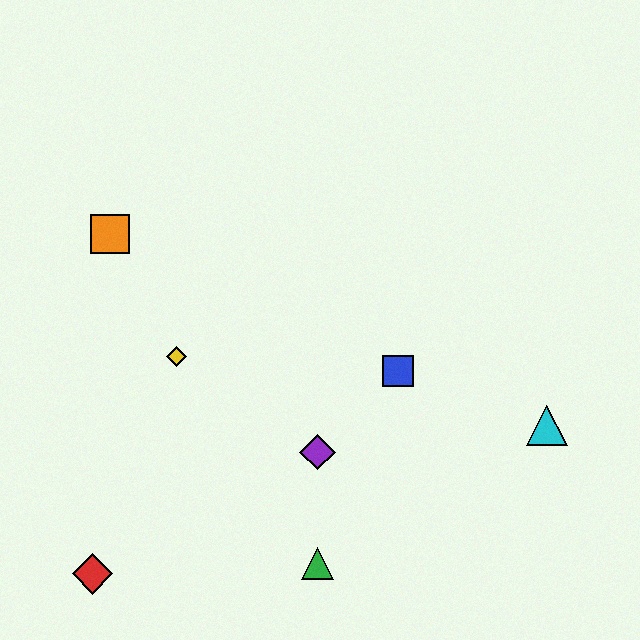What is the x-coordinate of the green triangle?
The green triangle is at x≈317.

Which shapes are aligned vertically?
The green triangle, the purple diamond are aligned vertically.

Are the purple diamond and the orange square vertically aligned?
No, the purple diamond is at x≈317 and the orange square is at x≈110.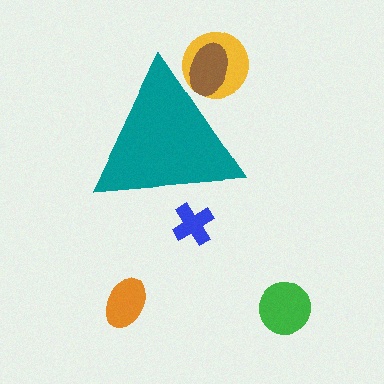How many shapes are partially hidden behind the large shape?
3 shapes are partially hidden.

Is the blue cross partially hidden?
Yes, the blue cross is partially hidden behind the teal triangle.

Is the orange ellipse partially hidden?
No, the orange ellipse is fully visible.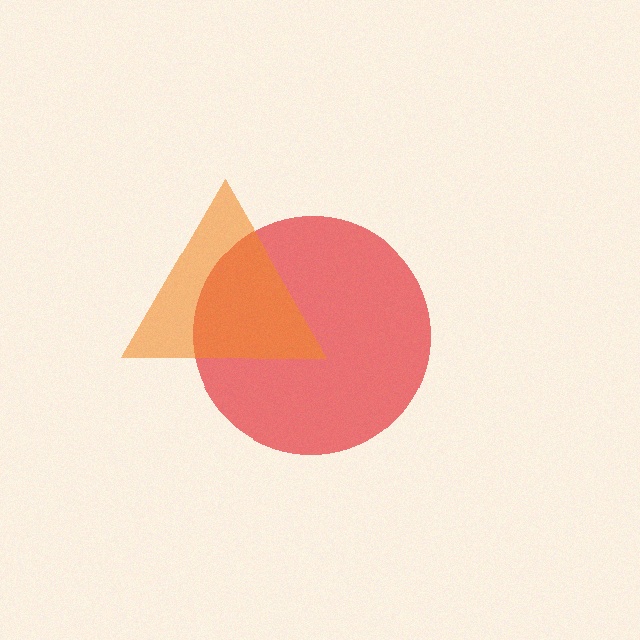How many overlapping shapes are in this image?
There are 2 overlapping shapes in the image.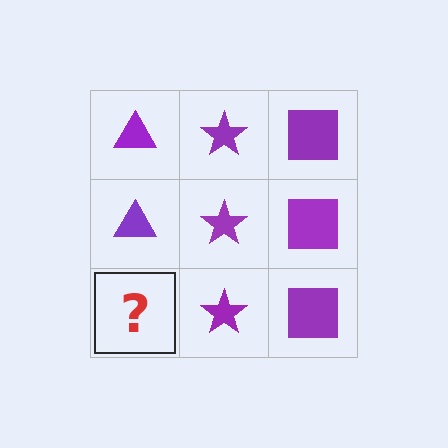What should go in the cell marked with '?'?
The missing cell should contain a purple triangle.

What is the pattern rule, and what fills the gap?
The rule is that each column has a consistent shape. The gap should be filled with a purple triangle.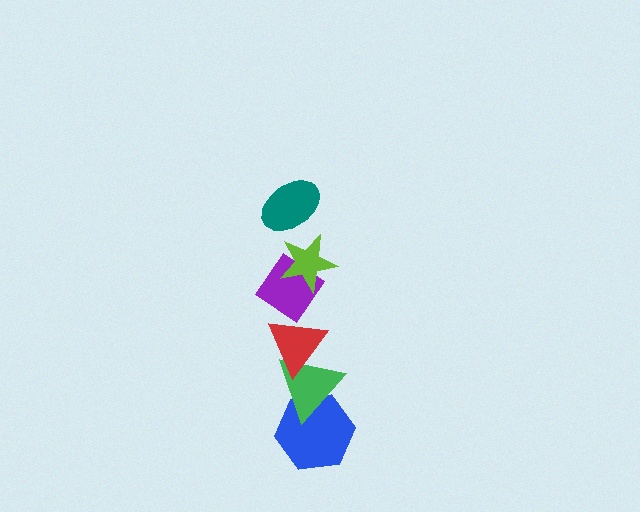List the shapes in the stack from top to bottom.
From top to bottom: the teal ellipse, the lime star, the purple diamond, the red triangle, the green triangle, the blue hexagon.